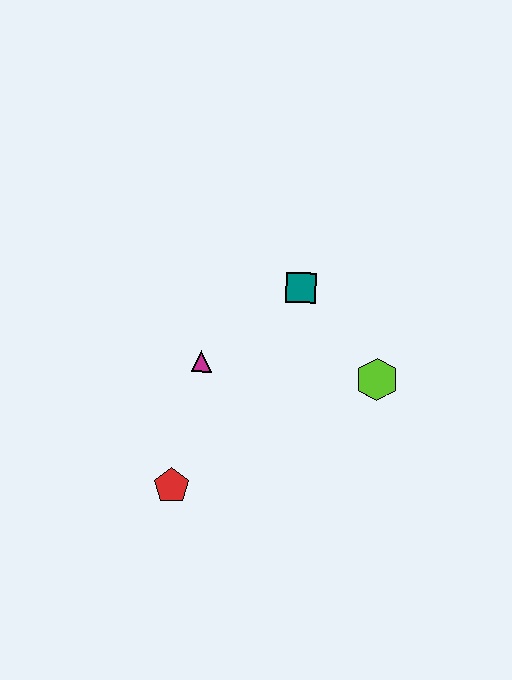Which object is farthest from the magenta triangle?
The lime hexagon is farthest from the magenta triangle.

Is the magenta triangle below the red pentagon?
No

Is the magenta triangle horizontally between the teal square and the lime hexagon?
No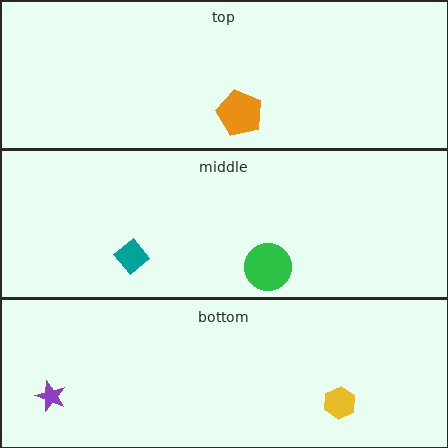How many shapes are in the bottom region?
2.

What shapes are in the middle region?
The teal diamond, the green circle.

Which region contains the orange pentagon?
The top region.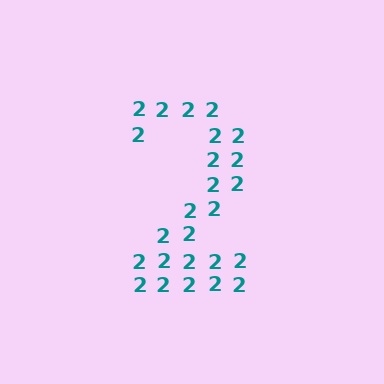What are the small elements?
The small elements are digit 2's.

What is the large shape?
The large shape is the digit 2.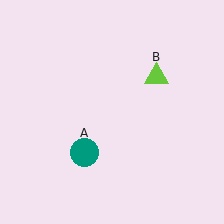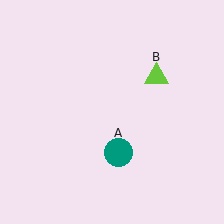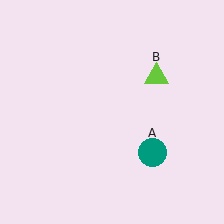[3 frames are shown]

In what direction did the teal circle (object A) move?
The teal circle (object A) moved right.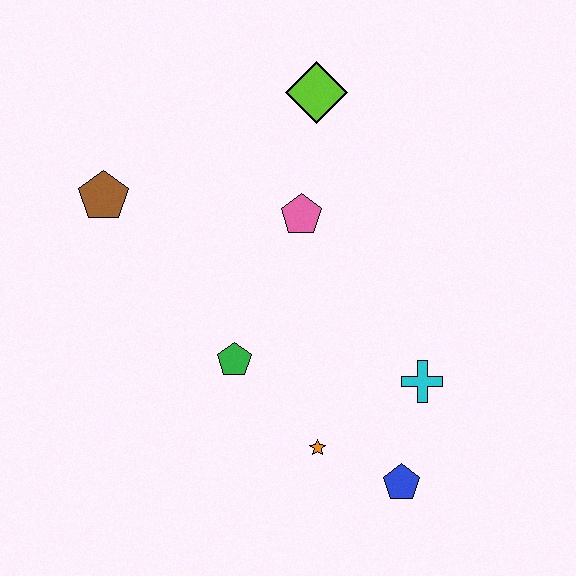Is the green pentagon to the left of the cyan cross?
Yes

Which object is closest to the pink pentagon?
The lime diamond is closest to the pink pentagon.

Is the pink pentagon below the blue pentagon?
No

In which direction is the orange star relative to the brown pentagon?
The orange star is below the brown pentagon.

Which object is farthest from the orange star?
The lime diamond is farthest from the orange star.